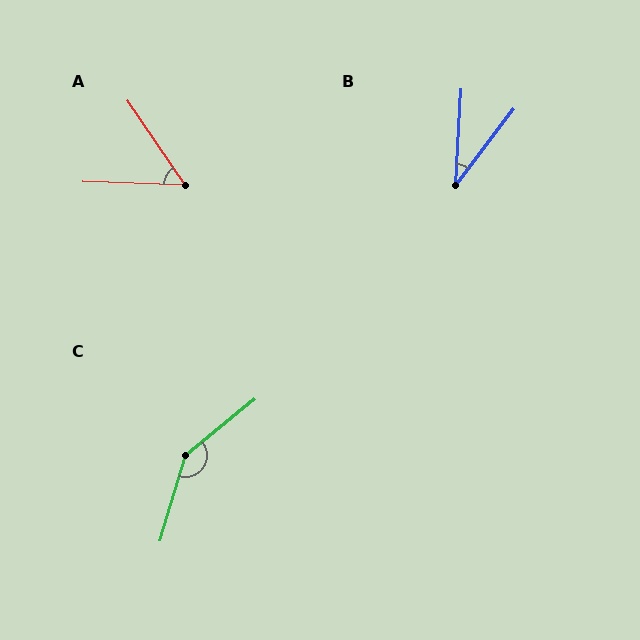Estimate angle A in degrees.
Approximately 54 degrees.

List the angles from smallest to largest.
B (34°), A (54°), C (146°).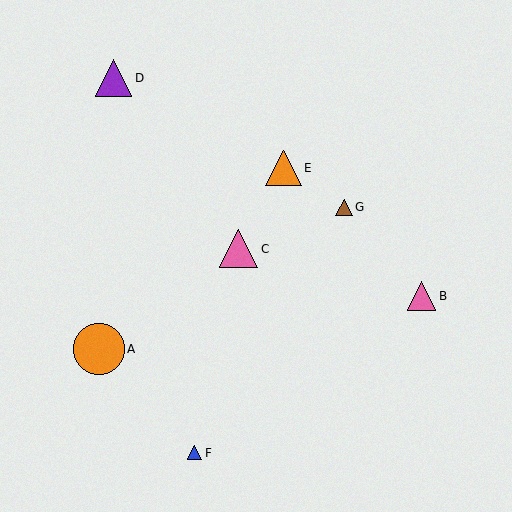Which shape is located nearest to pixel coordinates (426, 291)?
The pink triangle (labeled B) at (422, 296) is nearest to that location.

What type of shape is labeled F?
Shape F is a blue triangle.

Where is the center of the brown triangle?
The center of the brown triangle is at (344, 207).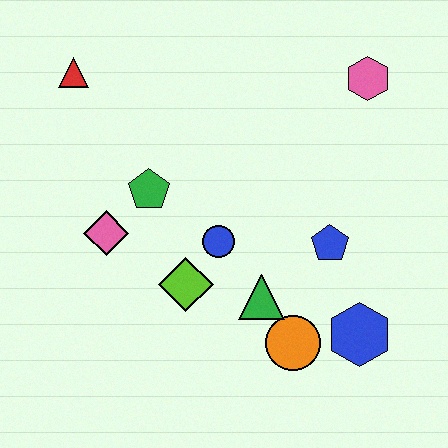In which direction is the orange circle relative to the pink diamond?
The orange circle is to the right of the pink diamond.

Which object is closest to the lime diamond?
The blue circle is closest to the lime diamond.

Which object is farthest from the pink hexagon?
The pink diamond is farthest from the pink hexagon.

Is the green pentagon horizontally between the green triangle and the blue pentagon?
No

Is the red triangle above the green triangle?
Yes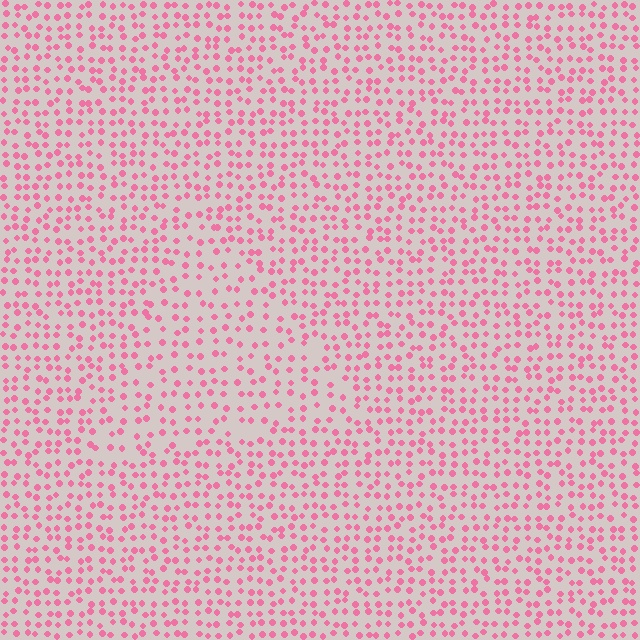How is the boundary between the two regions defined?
The boundary is defined by a change in element density (approximately 1.5x ratio). All elements are the same color, size, and shape.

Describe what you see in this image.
The image contains small pink elements arranged at two different densities. A triangle-shaped region is visible where the elements are less densely packed than the surrounding area.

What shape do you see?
I see a triangle.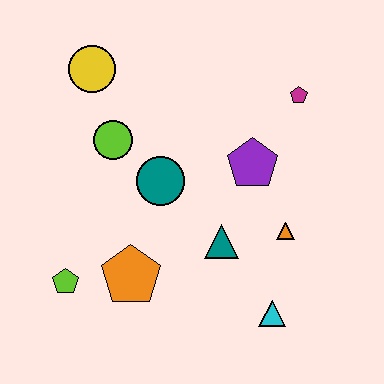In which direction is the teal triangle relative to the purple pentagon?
The teal triangle is below the purple pentagon.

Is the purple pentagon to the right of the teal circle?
Yes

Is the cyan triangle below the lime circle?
Yes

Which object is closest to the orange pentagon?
The lime pentagon is closest to the orange pentagon.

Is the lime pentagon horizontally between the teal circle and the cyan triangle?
No